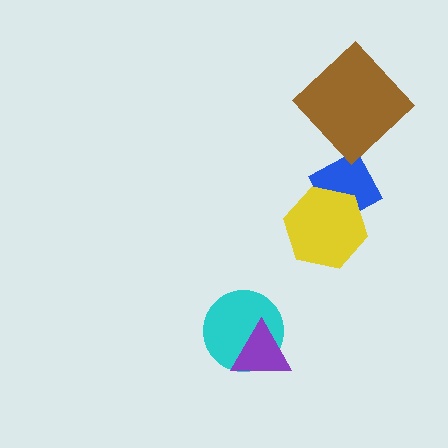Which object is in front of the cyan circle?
The purple triangle is in front of the cyan circle.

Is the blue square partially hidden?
Yes, it is partially covered by another shape.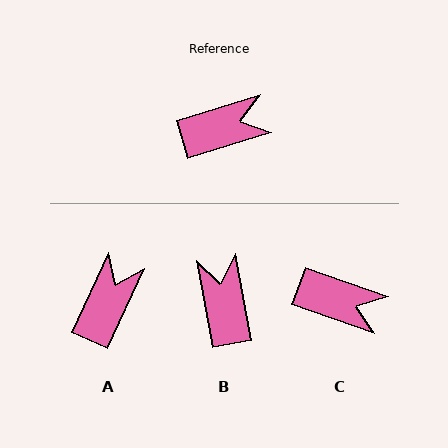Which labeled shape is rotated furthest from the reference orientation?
B, about 83 degrees away.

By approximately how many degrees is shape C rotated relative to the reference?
Approximately 37 degrees clockwise.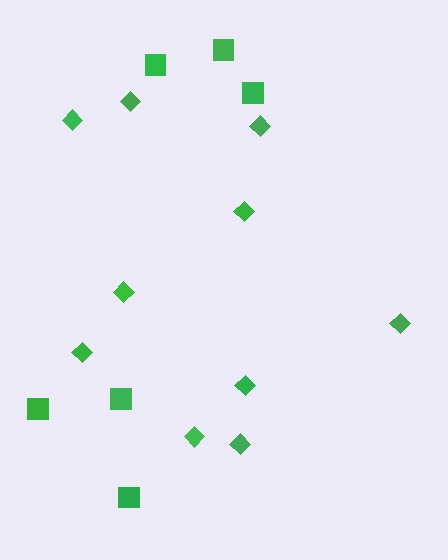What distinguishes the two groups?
There are 2 groups: one group of squares (6) and one group of diamonds (10).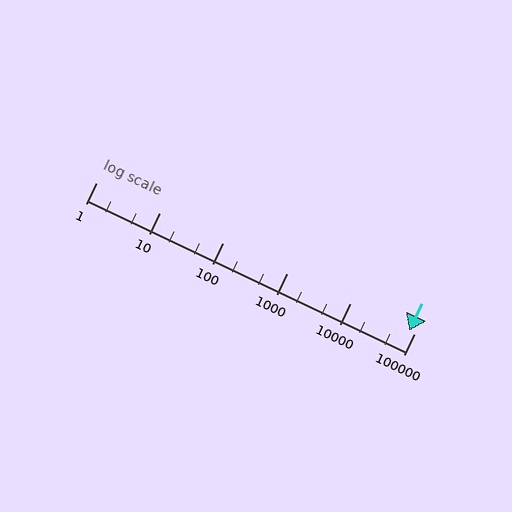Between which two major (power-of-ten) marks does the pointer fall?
The pointer is between 10000 and 100000.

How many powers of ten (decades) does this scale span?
The scale spans 5 decades, from 1 to 100000.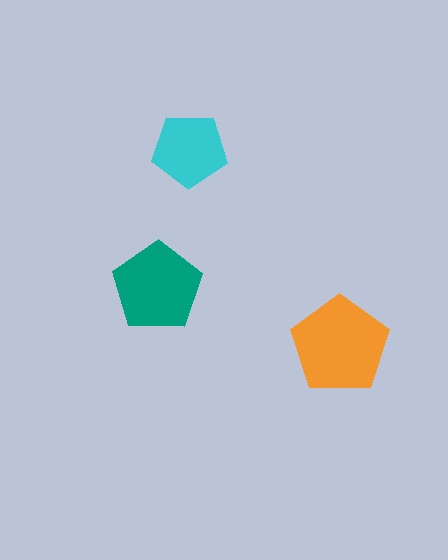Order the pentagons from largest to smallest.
the orange one, the teal one, the cyan one.